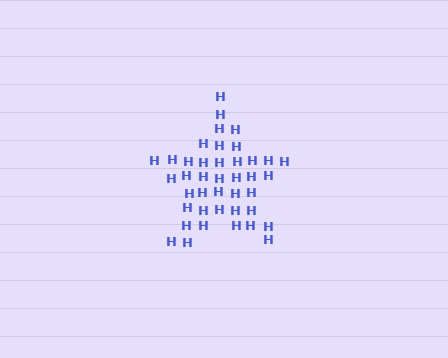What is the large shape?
The large shape is a star.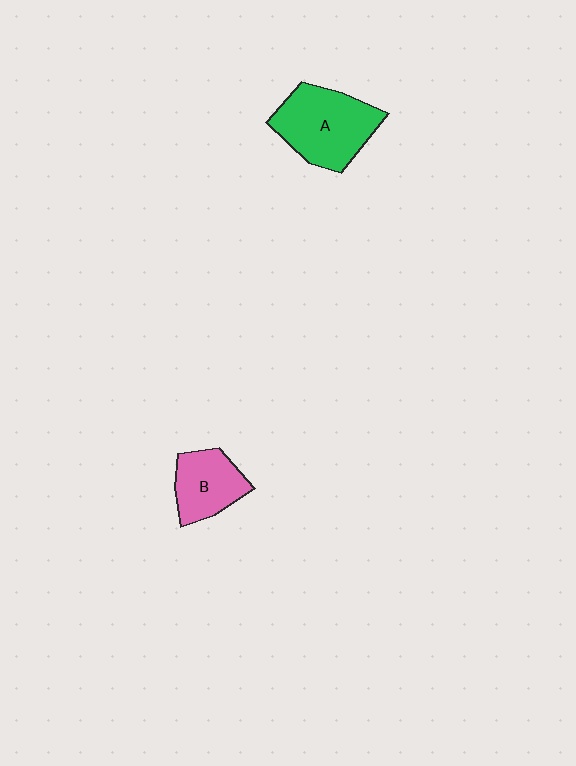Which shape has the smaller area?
Shape B (pink).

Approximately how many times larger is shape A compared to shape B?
Approximately 1.5 times.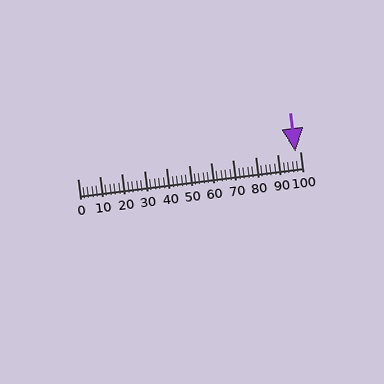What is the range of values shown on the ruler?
The ruler shows values from 0 to 100.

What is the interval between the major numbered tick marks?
The major tick marks are spaced 10 units apart.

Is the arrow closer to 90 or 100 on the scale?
The arrow is closer to 100.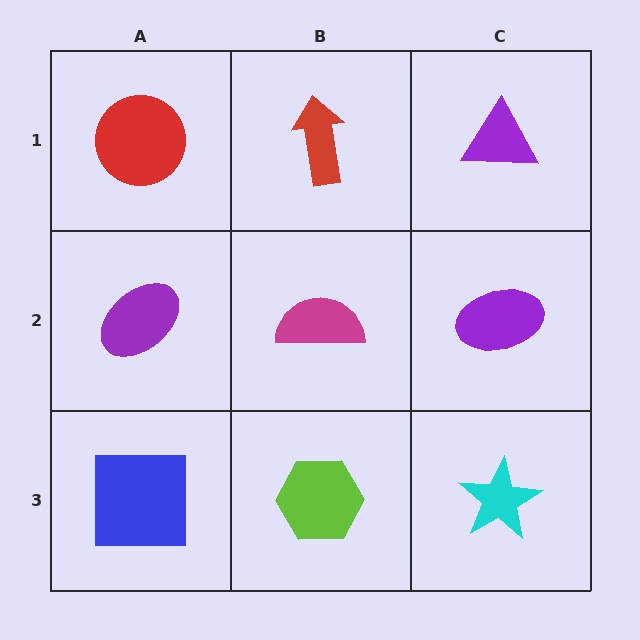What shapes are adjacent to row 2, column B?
A red arrow (row 1, column B), a lime hexagon (row 3, column B), a purple ellipse (row 2, column A), a purple ellipse (row 2, column C).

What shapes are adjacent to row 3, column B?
A magenta semicircle (row 2, column B), a blue square (row 3, column A), a cyan star (row 3, column C).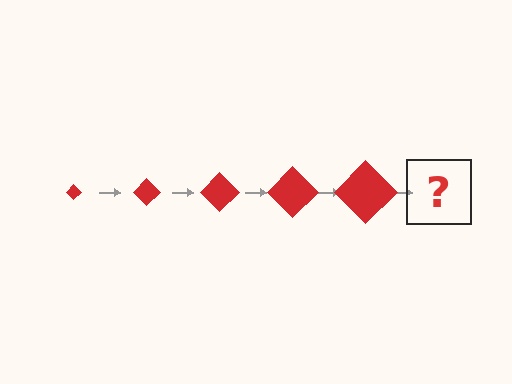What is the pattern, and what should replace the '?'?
The pattern is that the diamond gets progressively larger each step. The '?' should be a red diamond, larger than the previous one.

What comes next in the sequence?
The next element should be a red diamond, larger than the previous one.